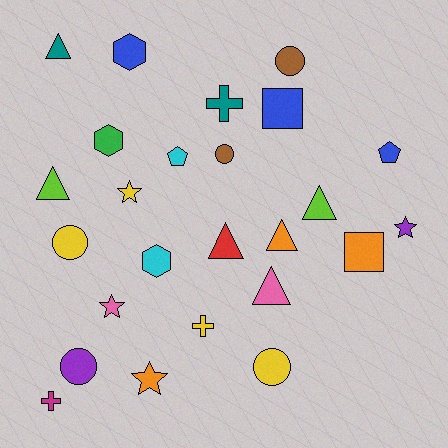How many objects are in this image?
There are 25 objects.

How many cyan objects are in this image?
There are 2 cyan objects.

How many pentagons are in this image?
There are 2 pentagons.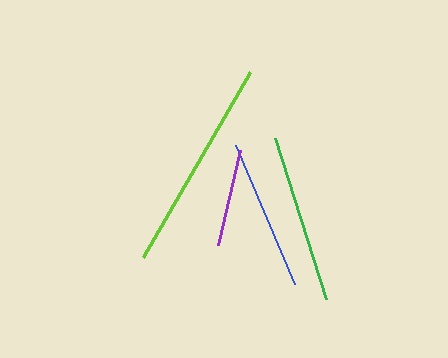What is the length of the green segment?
The green segment is approximately 169 pixels long.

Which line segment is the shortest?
The purple line is the shortest at approximately 97 pixels.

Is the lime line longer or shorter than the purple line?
The lime line is longer than the purple line.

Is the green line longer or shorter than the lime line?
The lime line is longer than the green line.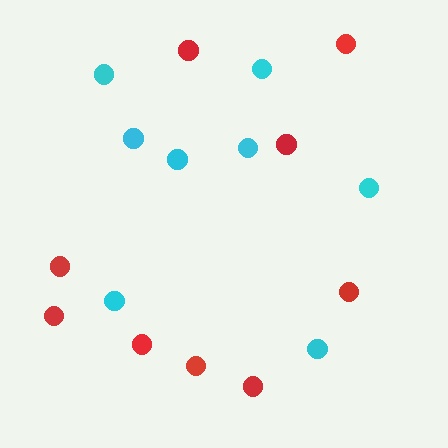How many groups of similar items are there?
There are 2 groups: one group of red circles (9) and one group of cyan circles (8).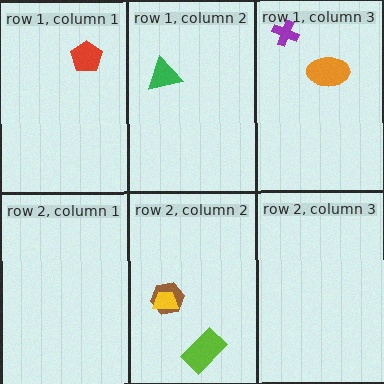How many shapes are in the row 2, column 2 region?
3.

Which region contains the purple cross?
The row 1, column 3 region.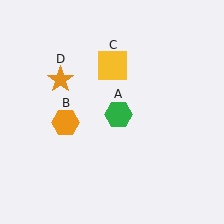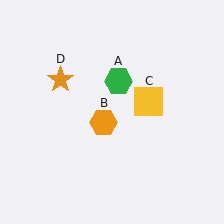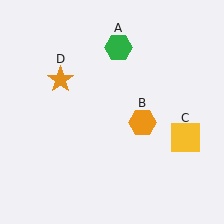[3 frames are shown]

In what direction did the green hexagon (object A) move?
The green hexagon (object A) moved up.